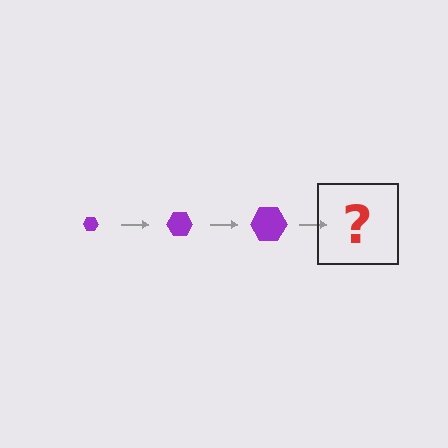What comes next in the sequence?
The next element should be a purple hexagon, larger than the previous one.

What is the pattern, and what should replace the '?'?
The pattern is that the hexagon gets progressively larger each step. The '?' should be a purple hexagon, larger than the previous one.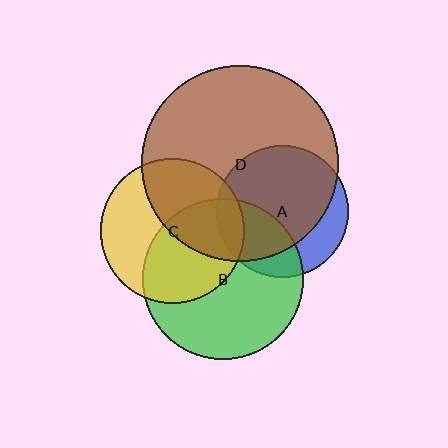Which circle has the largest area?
Circle D (brown).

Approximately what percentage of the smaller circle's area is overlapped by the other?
Approximately 75%.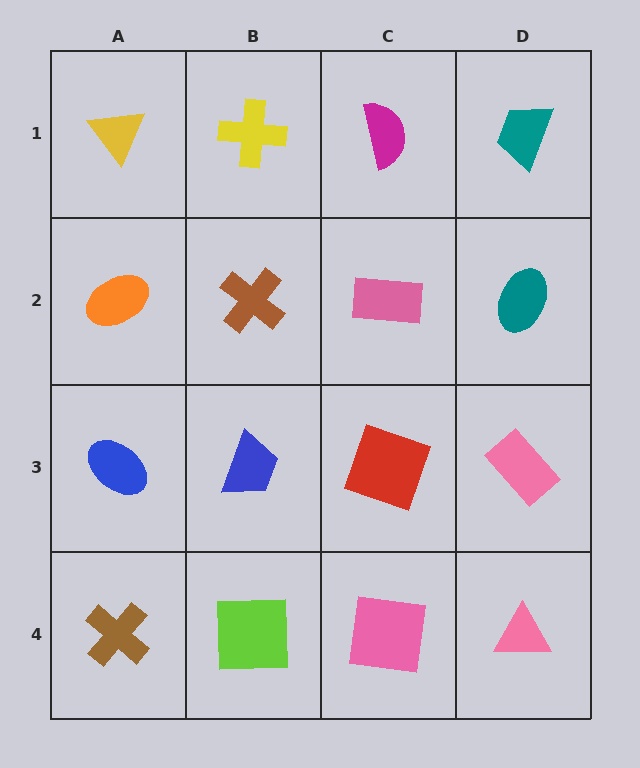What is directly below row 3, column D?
A pink triangle.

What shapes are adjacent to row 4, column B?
A blue trapezoid (row 3, column B), a brown cross (row 4, column A), a pink square (row 4, column C).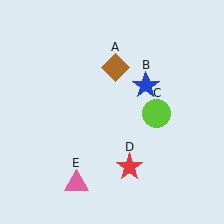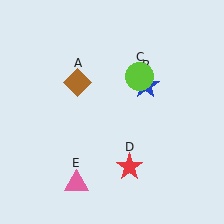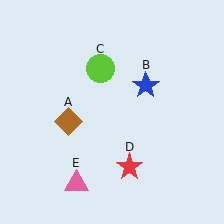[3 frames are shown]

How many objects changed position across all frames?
2 objects changed position: brown diamond (object A), lime circle (object C).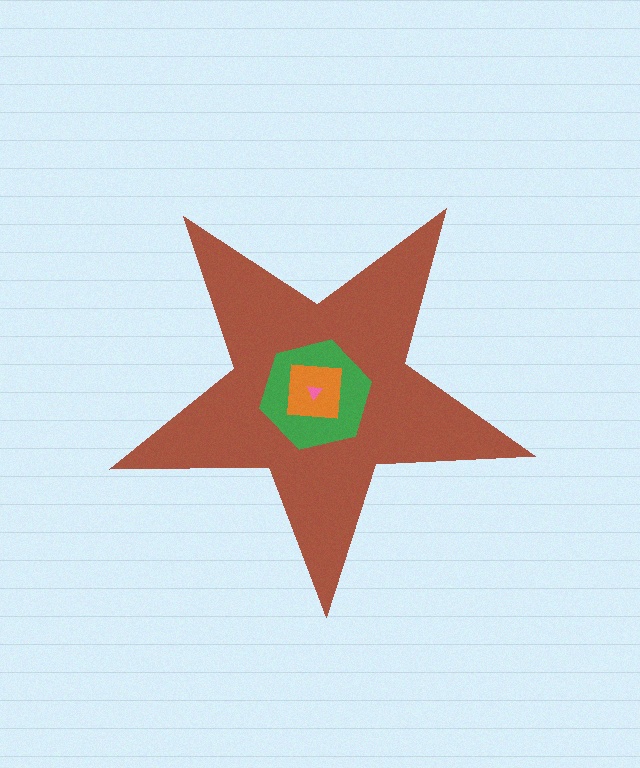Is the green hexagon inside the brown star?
Yes.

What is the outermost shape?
The brown star.